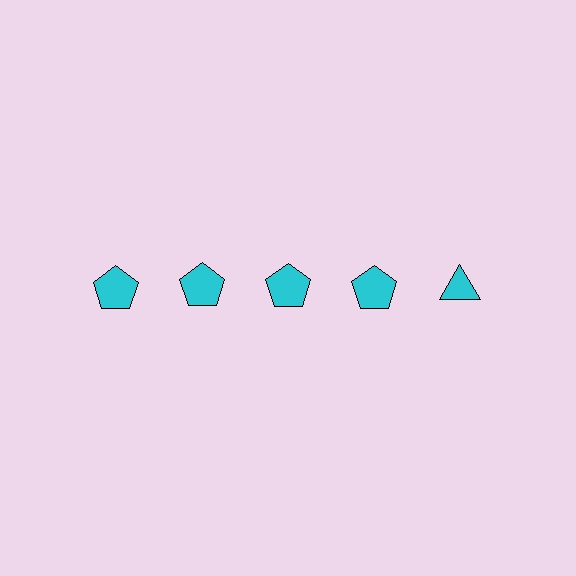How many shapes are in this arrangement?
There are 5 shapes arranged in a grid pattern.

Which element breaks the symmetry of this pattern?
The cyan triangle in the top row, rightmost column breaks the symmetry. All other shapes are cyan pentagons.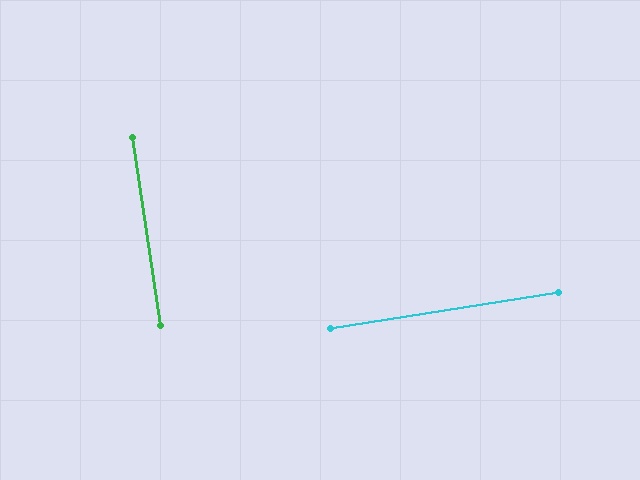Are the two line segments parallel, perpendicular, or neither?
Perpendicular — they meet at approximately 89°.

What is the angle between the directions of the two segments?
Approximately 89 degrees.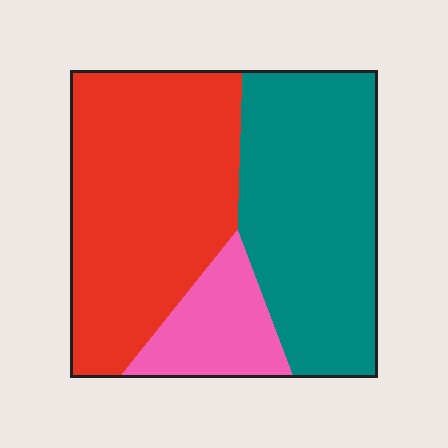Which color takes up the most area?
Red, at roughly 45%.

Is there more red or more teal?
Red.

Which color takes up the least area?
Pink, at roughly 15%.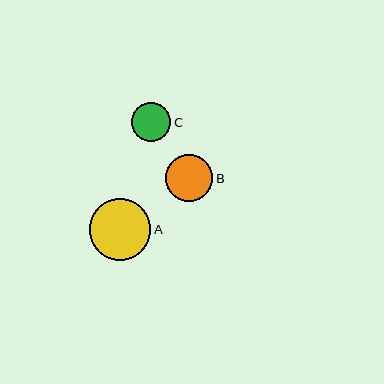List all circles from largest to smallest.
From largest to smallest: A, B, C.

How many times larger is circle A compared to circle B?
Circle A is approximately 1.3 times the size of circle B.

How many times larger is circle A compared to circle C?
Circle A is approximately 1.6 times the size of circle C.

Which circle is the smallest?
Circle C is the smallest with a size of approximately 39 pixels.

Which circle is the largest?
Circle A is the largest with a size of approximately 62 pixels.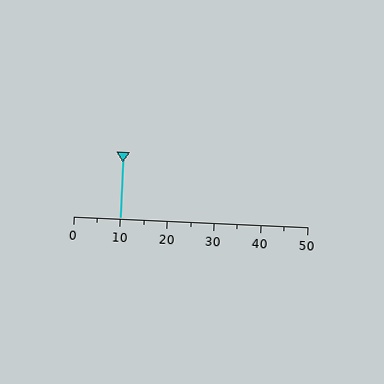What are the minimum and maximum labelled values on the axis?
The axis runs from 0 to 50.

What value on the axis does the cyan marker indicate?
The marker indicates approximately 10.